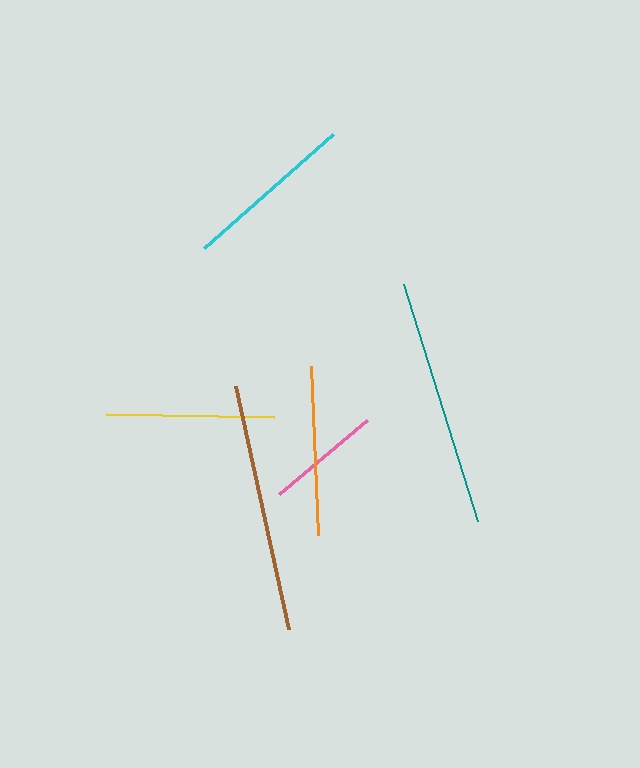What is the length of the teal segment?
The teal segment is approximately 249 pixels long.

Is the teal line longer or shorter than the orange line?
The teal line is longer than the orange line.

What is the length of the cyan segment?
The cyan segment is approximately 172 pixels long.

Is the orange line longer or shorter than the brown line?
The brown line is longer than the orange line.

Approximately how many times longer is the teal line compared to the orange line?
The teal line is approximately 1.5 times the length of the orange line.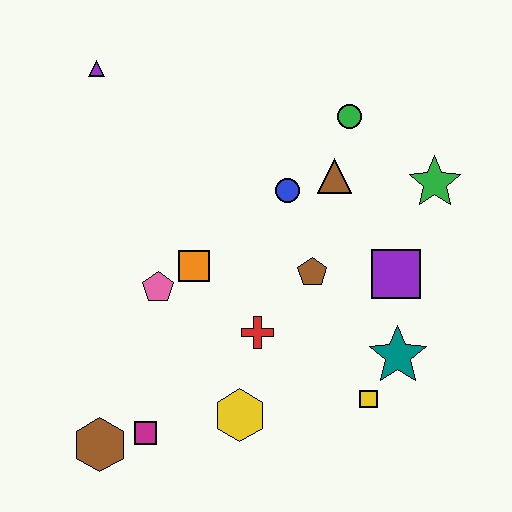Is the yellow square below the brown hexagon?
No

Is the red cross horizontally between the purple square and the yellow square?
No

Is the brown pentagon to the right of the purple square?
No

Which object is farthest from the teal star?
The purple triangle is farthest from the teal star.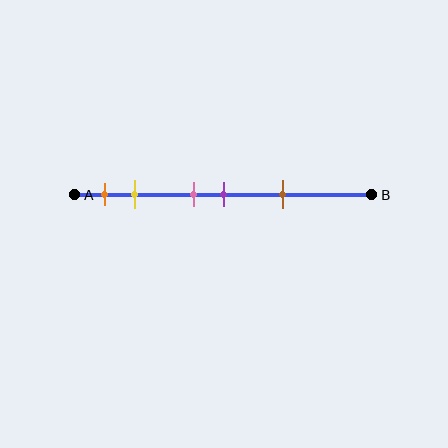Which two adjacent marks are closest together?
The pink and purple marks are the closest adjacent pair.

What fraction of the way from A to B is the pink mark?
The pink mark is approximately 40% (0.4) of the way from A to B.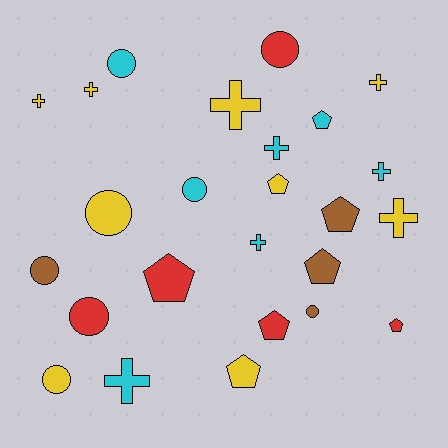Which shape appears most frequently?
Cross, with 9 objects.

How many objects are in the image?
There are 25 objects.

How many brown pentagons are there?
There are 2 brown pentagons.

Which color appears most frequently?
Yellow, with 9 objects.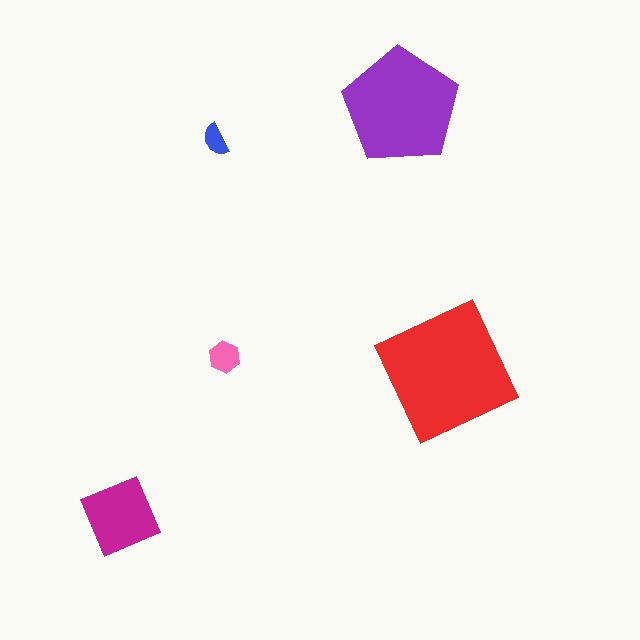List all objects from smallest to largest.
The blue semicircle, the pink hexagon, the magenta diamond, the purple pentagon, the red square.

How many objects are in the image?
There are 5 objects in the image.